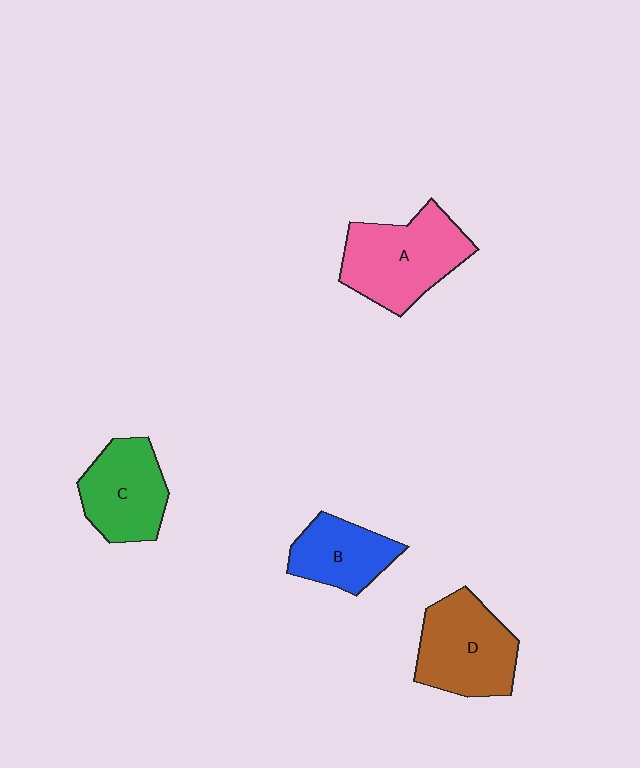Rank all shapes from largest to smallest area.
From largest to smallest: A (pink), D (brown), C (green), B (blue).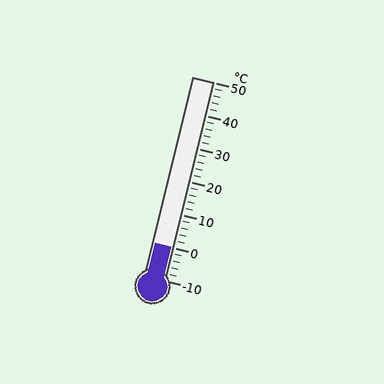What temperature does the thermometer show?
The thermometer shows approximately 0°C.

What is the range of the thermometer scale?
The thermometer scale ranges from -10°C to 50°C.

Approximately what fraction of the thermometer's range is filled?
The thermometer is filled to approximately 15% of its range.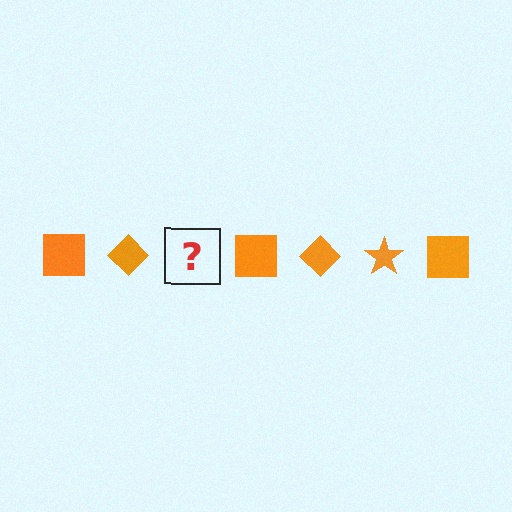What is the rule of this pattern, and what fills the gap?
The rule is that the pattern cycles through square, diamond, star shapes in orange. The gap should be filled with an orange star.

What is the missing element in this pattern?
The missing element is an orange star.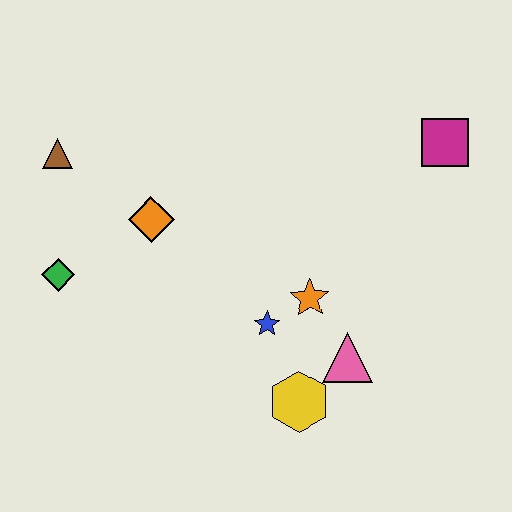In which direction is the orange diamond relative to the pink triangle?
The orange diamond is to the left of the pink triangle.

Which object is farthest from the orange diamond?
The magenta square is farthest from the orange diamond.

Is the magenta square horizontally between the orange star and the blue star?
No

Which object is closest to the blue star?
The orange star is closest to the blue star.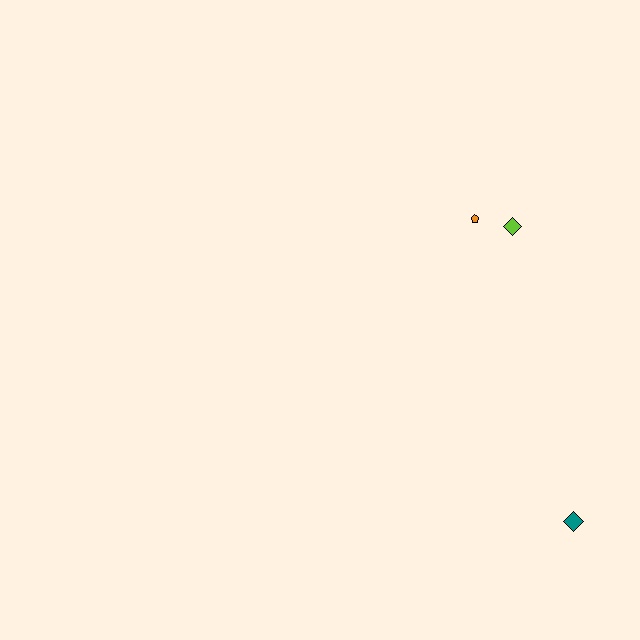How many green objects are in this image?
There are no green objects.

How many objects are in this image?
There are 3 objects.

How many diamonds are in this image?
There are 2 diamonds.